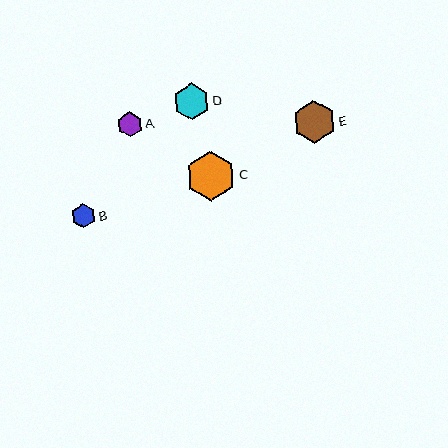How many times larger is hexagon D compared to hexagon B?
Hexagon D is approximately 1.5 times the size of hexagon B.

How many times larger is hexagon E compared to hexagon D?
Hexagon E is approximately 1.2 times the size of hexagon D.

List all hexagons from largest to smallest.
From largest to smallest: C, E, D, A, B.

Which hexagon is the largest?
Hexagon C is the largest with a size of approximately 49 pixels.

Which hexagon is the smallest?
Hexagon B is the smallest with a size of approximately 24 pixels.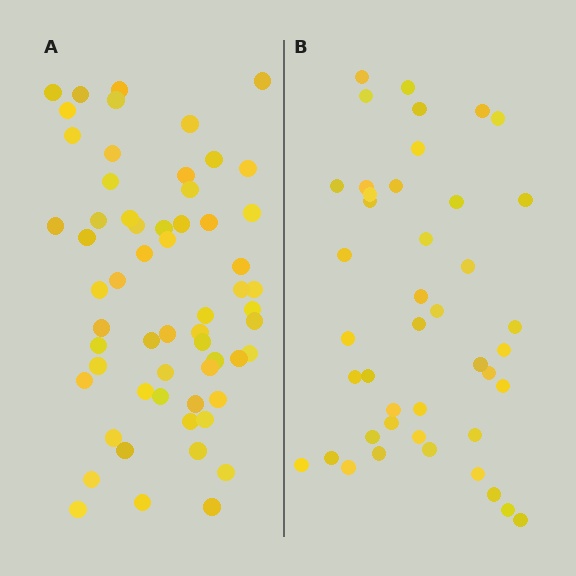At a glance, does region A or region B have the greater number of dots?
Region A (the left region) has more dots.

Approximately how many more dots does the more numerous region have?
Region A has approximately 15 more dots than region B.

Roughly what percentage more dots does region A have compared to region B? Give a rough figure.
About 40% more.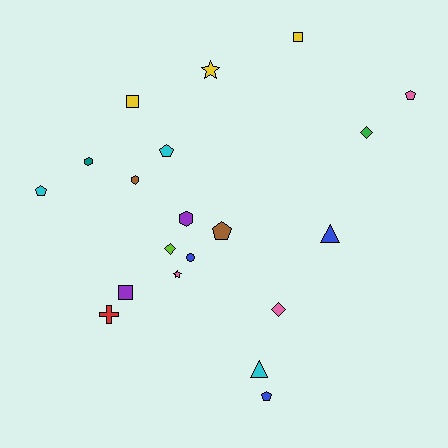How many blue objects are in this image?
There are 3 blue objects.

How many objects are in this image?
There are 20 objects.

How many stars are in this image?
There are 2 stars.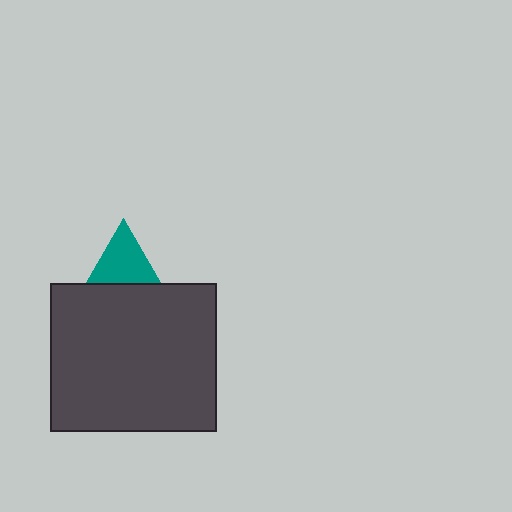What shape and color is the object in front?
The object in front is a dark gray rectangle.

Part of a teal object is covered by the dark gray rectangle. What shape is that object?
It is a triangle.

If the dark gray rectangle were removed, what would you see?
You would see the complete teal triangle.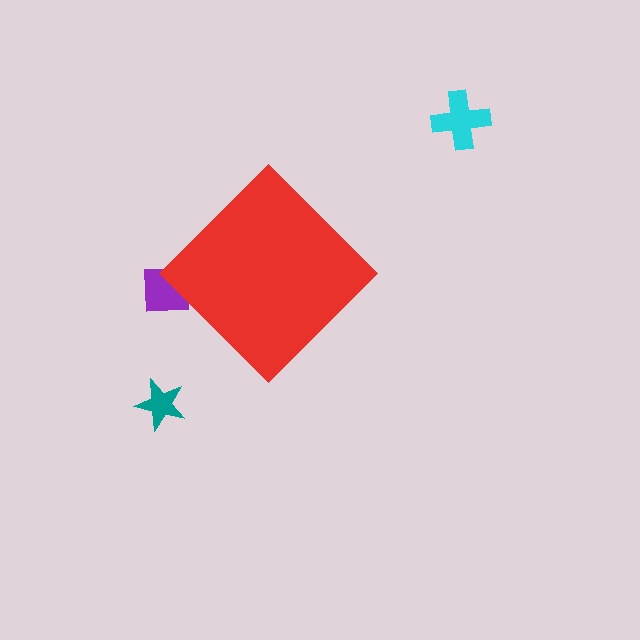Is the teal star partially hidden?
No, the teal star is fully visible.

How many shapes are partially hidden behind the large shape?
1 shape is partially hidden.